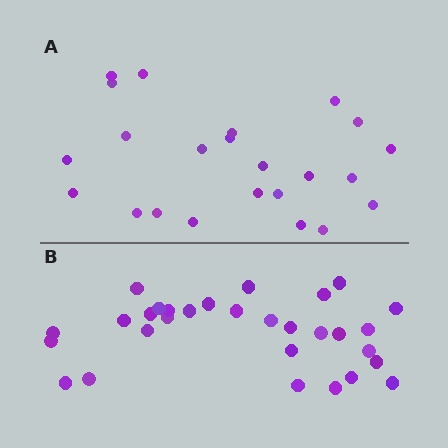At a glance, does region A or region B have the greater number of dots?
Region B (the bottom region) has more dots.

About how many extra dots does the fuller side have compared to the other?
Region B has roughly 8 or so more dots than region A.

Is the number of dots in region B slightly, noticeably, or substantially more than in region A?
Region B has noticeably more, but not dramatically so. The ratio is roughly 1.3 to 1.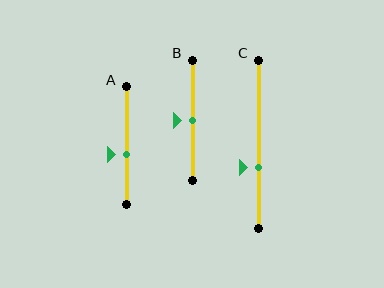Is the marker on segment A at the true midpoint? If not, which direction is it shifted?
No, the marker on segment A is shifted downward by about 8% of the segment length.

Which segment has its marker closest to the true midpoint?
Segment B has its marker closest to the true midpoint.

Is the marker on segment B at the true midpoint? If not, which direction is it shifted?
Yes, the marker on segment B is at the true midpoint.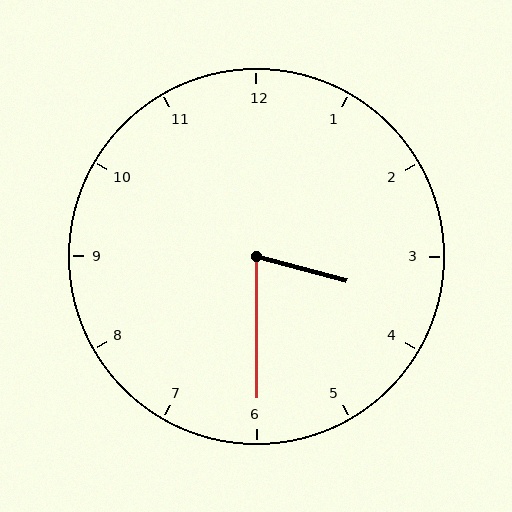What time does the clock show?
3:30.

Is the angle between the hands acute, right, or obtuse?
It is acute.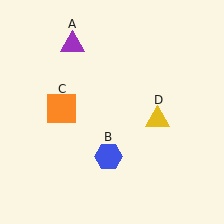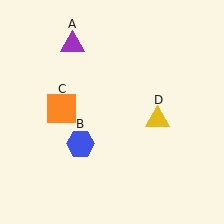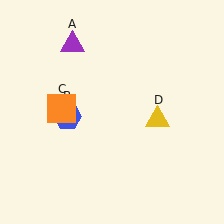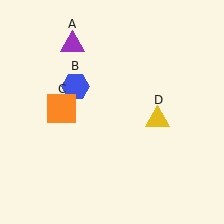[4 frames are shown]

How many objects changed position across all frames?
1 object changed position: blue hexagon (object B).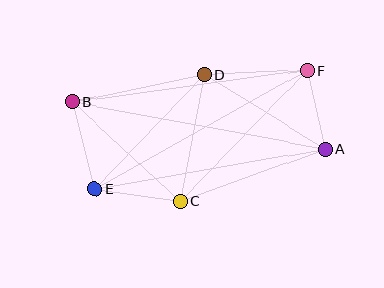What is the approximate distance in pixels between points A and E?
The distance between A and E is approximately 234 pixels.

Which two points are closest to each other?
Points A and F are closest to each other.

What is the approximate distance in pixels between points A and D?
The distance between A and D is approximately 142 pixels.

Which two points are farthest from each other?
Points A and B are farthest from each other.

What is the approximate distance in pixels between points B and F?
The distance between B and F is approximately 238 pixels.